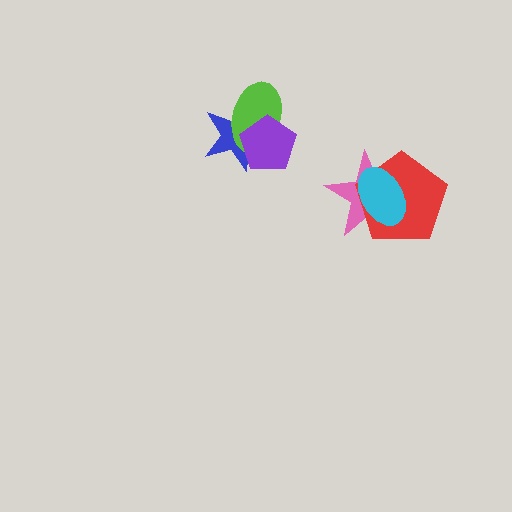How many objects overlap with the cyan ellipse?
2 objects overlap with the cyan ellipse.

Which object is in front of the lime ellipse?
The purple pentagon is in front of the lime ellipse.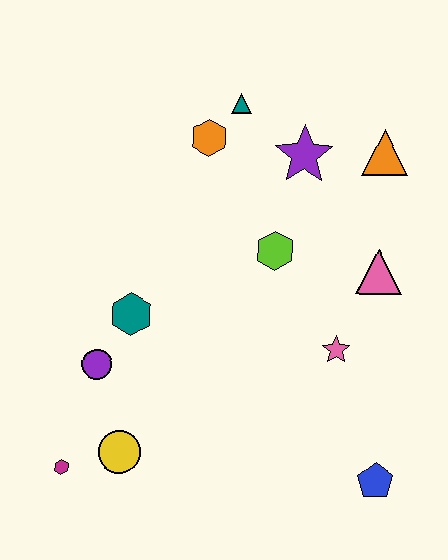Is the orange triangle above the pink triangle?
Yes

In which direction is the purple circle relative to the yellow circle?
The purple circle is above the yellow circle.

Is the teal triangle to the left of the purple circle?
No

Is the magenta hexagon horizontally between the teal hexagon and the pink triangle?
No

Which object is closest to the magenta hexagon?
The yellow circle is closest to the magenta hexagon.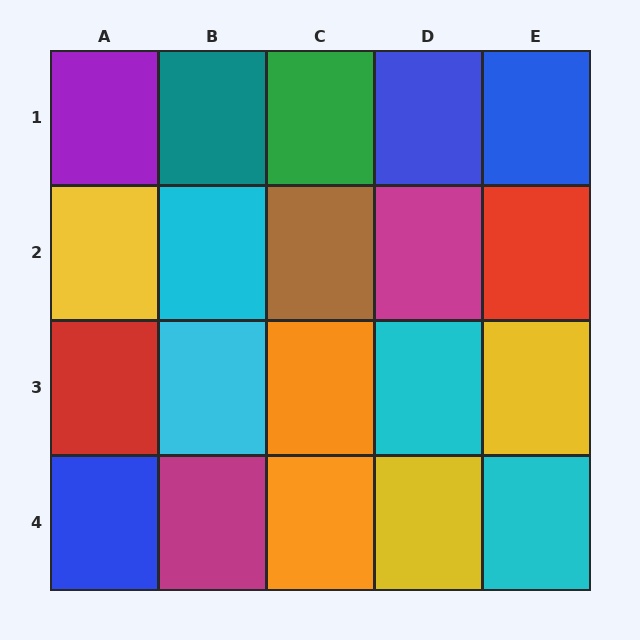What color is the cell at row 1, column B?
Teal.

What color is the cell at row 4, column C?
Orange.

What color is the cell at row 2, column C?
Brown.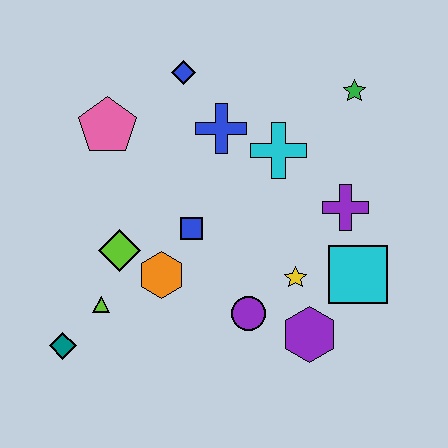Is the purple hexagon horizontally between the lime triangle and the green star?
Yes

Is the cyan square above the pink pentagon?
No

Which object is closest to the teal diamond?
The lime triangle is closest to the teal diamond.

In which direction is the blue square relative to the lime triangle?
The blue square is to the right of the lime triangle.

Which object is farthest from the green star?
The teal diamond is farthest from the green star.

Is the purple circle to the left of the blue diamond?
No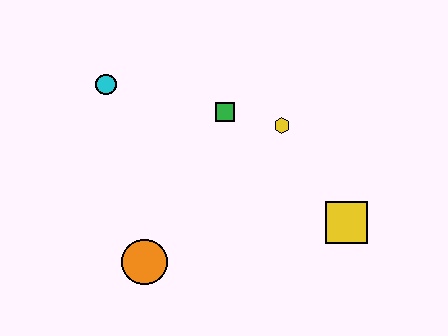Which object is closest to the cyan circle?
The green square is closest to the cyan circle.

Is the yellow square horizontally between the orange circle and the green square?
No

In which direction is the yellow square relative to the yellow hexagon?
The yellow square is below the yellow hexagon.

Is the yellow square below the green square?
Yes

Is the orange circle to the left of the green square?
Yes